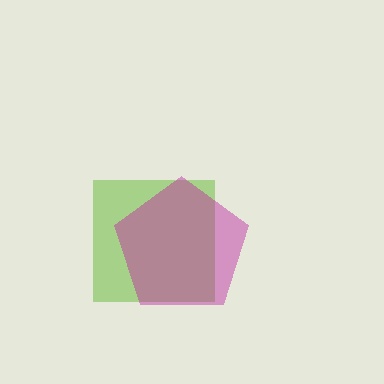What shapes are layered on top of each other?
The layered shapes are: a lime square, a magenta pentagon.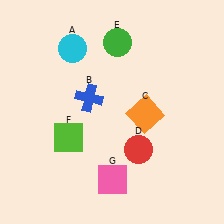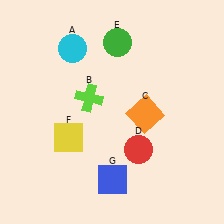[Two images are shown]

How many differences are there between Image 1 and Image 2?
There are 3 differences between the two images.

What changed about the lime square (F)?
In Image 1, F is lime. In Image 2, it changed to yellow.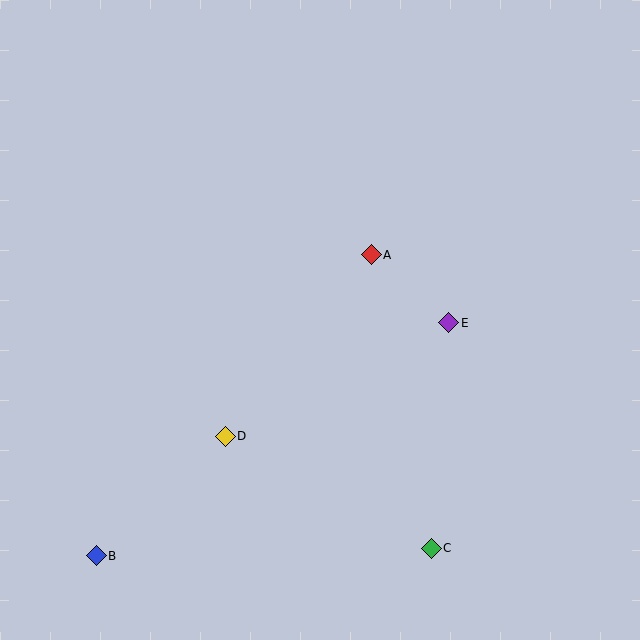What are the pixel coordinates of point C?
Point C is at (431, 548).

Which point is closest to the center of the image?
Point A at (371, 255) is closest to the center.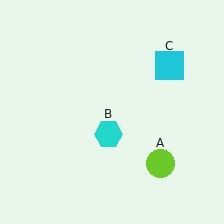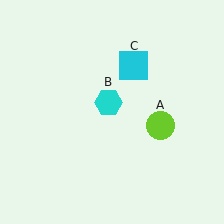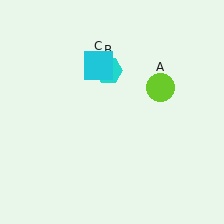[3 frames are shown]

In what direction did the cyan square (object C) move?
The cyan square (object C) moved left.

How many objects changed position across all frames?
3 objects changed position: lime circle (object A), cyan hexagon (object B), cyan square (object C).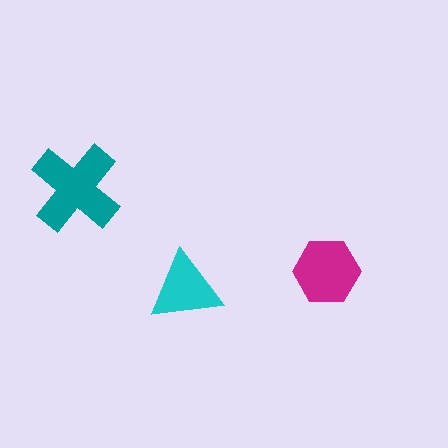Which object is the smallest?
The cyan triangle.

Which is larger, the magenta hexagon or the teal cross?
The teal cross.